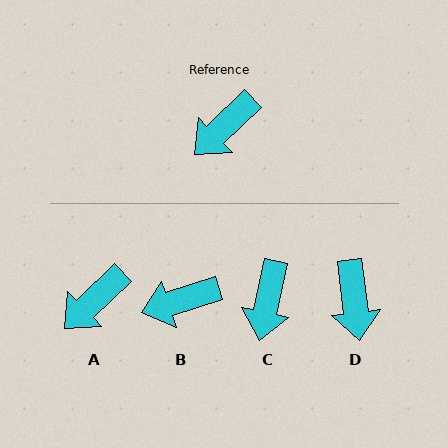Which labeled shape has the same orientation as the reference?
A.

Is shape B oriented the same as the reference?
No, it is off by about 26 degrees.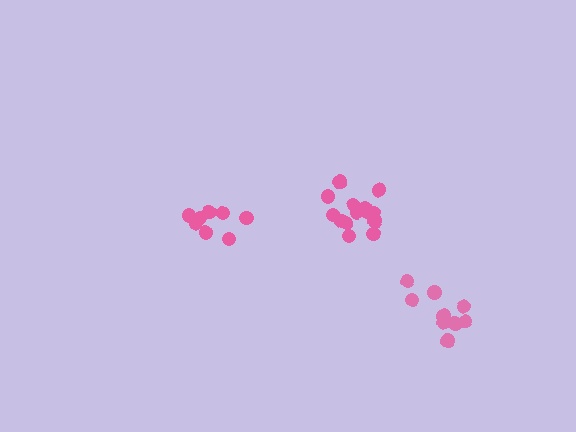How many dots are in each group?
Group 1: 14 dots, Group 2: 9 dots, Group 3: 8 dots (31 total).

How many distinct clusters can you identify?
There are 3 distinct clusters.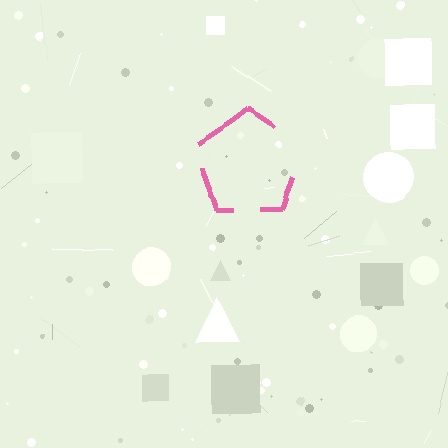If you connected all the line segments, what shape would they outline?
They would outline a pentagon.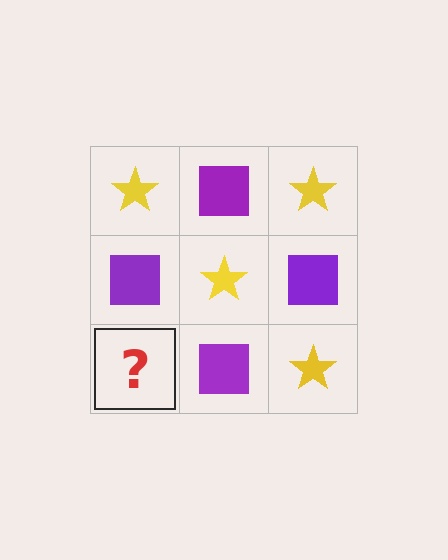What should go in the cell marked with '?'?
The missing cell should contain a yellow star.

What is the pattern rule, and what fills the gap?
The rule is that it alternates yellow star and purple square in a checkerboard pattern. The gap should be filled with a yellow star.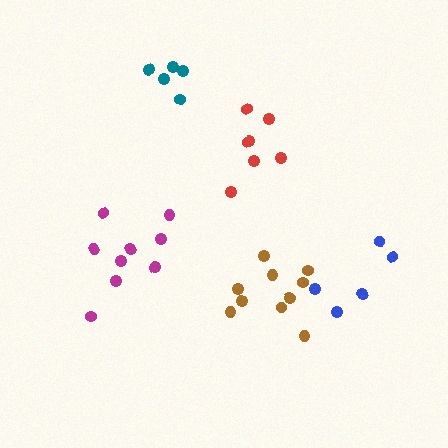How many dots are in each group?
Group 1: 10 dots, Group 2: 5 dots, Group 3: 7 dots, Group 4: 9 dots, Group 5: 5 dots (36 total).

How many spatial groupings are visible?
There are 5 spatial groupings.